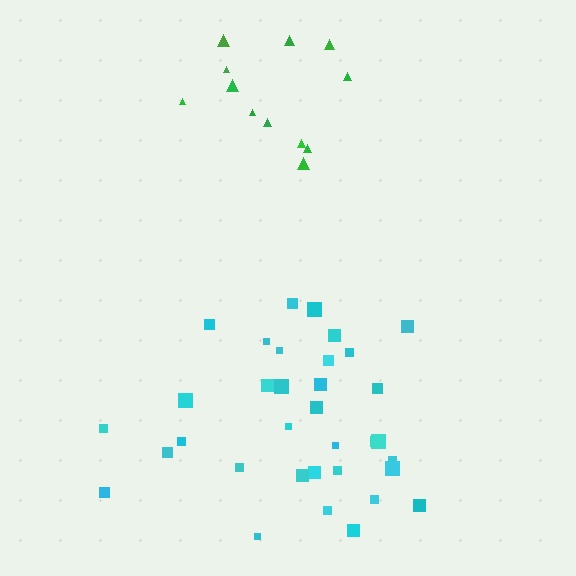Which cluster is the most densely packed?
Cyan.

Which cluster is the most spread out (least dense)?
Green.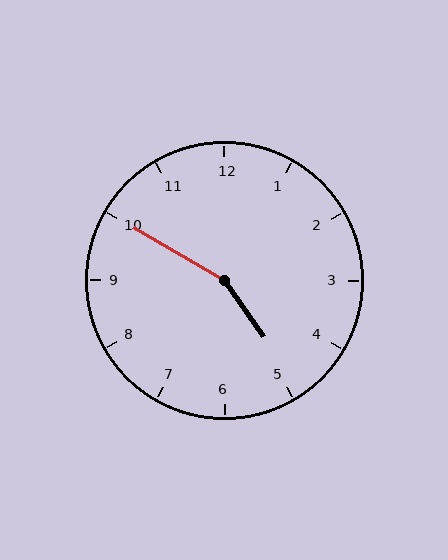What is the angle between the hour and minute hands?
Approximately 155 degrees.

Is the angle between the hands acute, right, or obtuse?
It is obtuse.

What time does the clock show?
4:50.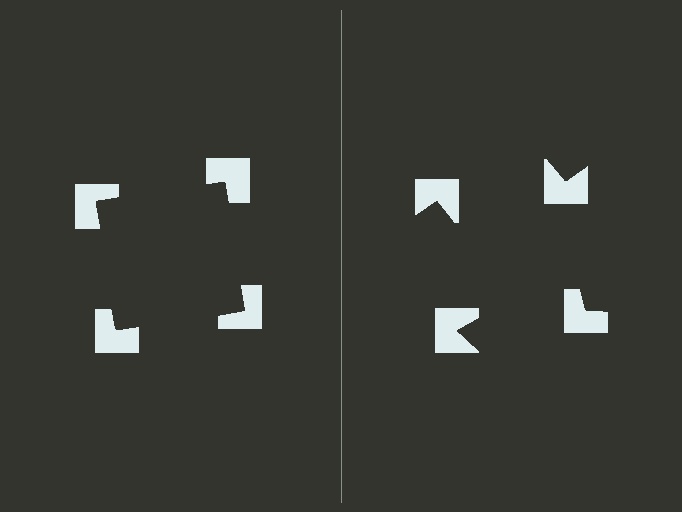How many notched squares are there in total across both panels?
8 — 4 on each side.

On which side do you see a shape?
An illusory square appears on the left side. On the right side the wedge cuts are rotated, so no coherent shape forms.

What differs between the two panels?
The notched squares are positioned identically on both sides; only the wedge orientations differ. On the left they align to a square; on the right they are misaligned.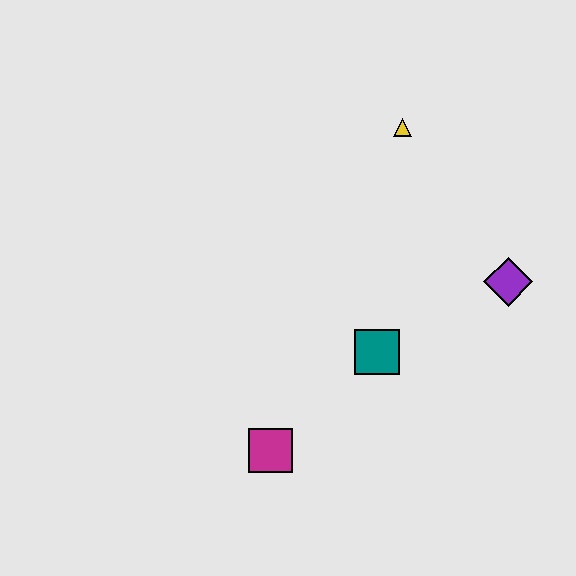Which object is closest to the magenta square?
The teal square is closest to the magenta square.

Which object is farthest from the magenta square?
The yellow triangle is farthest from the magenta square.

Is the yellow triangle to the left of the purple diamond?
Yes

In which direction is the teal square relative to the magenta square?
The teal square is to the right of the magenta square.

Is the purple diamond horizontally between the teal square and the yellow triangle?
No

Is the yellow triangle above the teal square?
Yes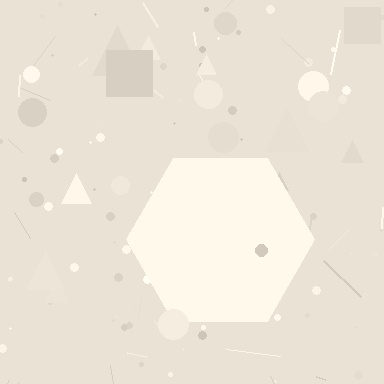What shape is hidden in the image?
A hexagon is hidden in the image.